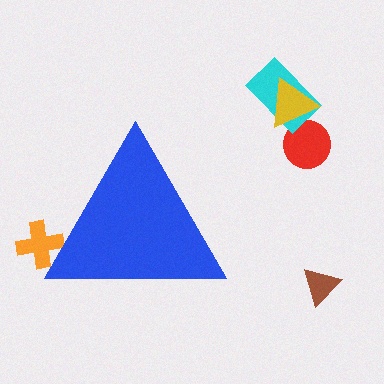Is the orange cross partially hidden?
Yes, the orange cross is partially hidden behind the blue triangle.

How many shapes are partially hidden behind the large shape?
1 shape is partially hidden.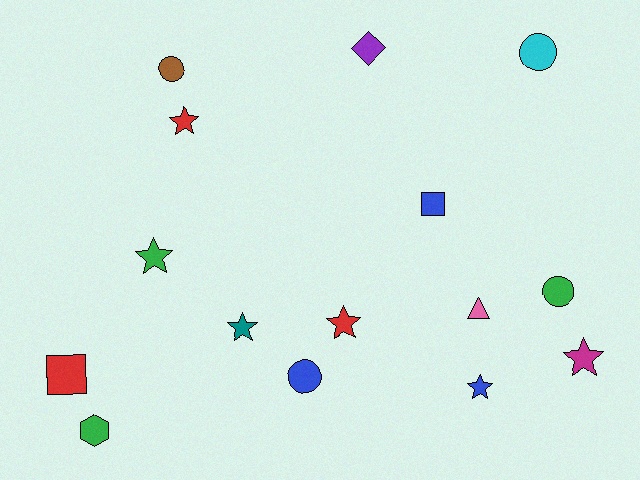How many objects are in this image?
There are 15 objects.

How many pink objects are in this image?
There is 1 pink object.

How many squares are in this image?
There are 2 squares.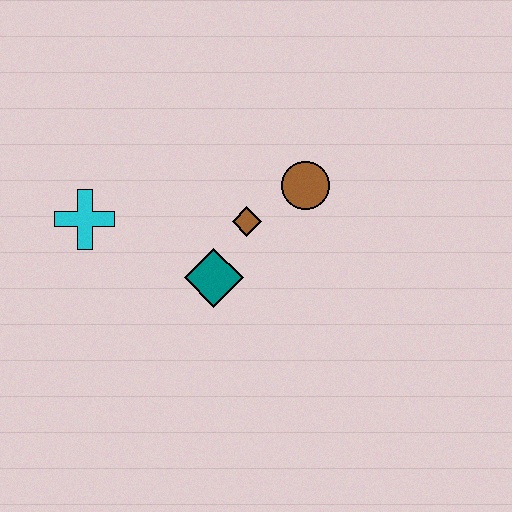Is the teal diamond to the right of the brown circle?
No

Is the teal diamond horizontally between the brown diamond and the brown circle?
No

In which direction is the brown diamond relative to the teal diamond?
The brown diamond is above the teal diamond.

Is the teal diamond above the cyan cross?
No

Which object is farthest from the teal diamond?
The cyan cross is farthest from the teal diamond.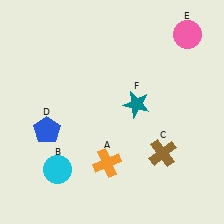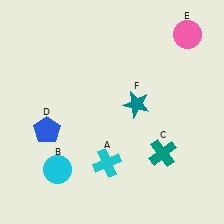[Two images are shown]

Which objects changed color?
A changed from orange to cyan. C changed from brown to teal.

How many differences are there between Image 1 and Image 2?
There are 2 differences between the two images.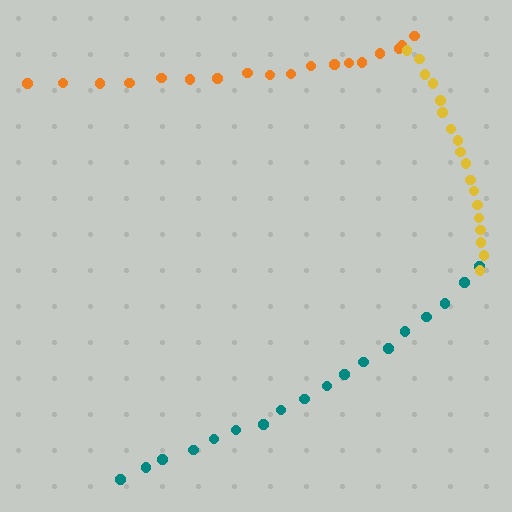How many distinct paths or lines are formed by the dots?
There are 3 distinct paths.